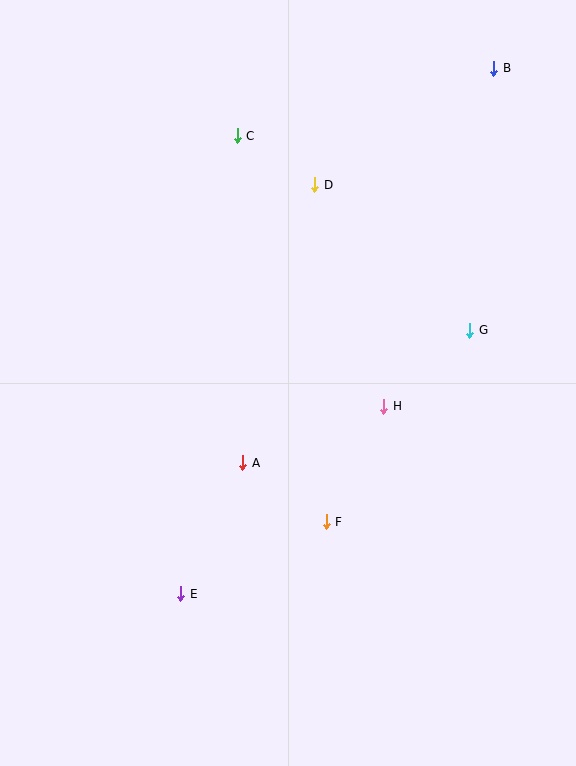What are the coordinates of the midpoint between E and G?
The midpoint between E and G is at (325, 462).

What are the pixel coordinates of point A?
Point A is at (243, 463).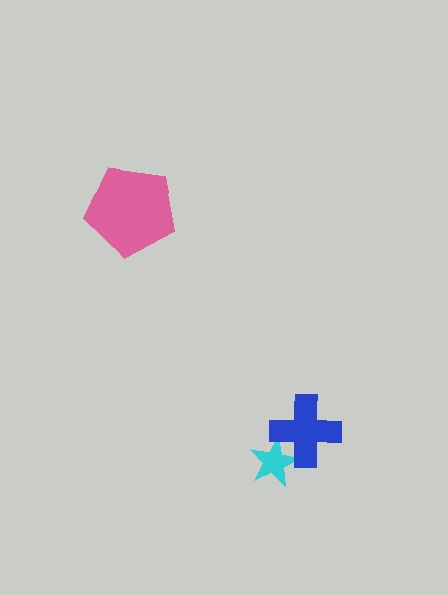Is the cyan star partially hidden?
Yes, it is partially covered by another shape.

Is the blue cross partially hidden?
No, no other shape covers it.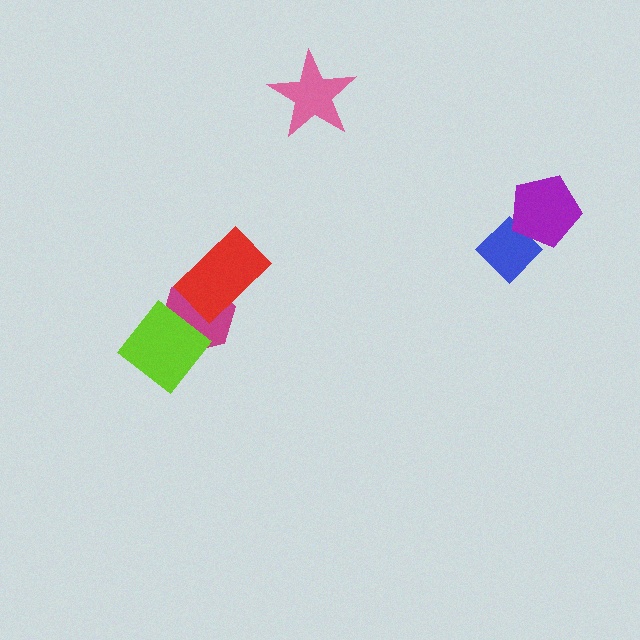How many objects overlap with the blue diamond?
1 object overlaps with the blue diamond.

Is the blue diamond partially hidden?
Yes, it is partially covered by another shape.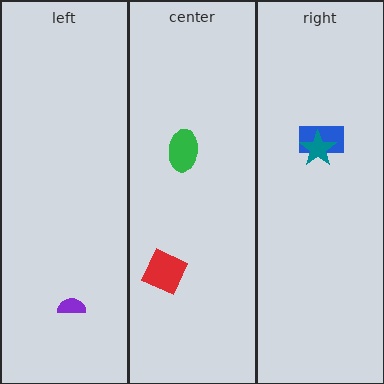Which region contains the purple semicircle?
The left region.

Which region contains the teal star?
The right region.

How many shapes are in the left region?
1.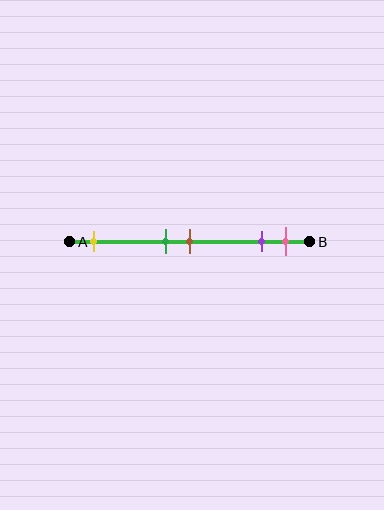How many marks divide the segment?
There are 5 marks dividing the segment.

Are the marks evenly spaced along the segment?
No, the marks are not evenly spaced.